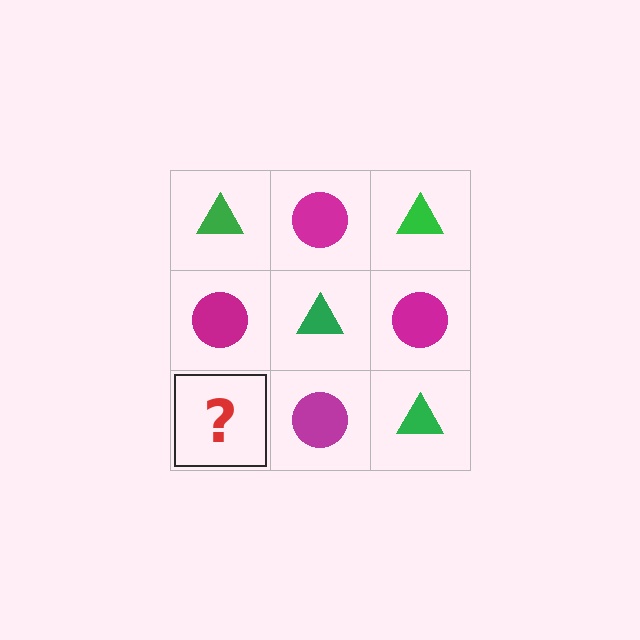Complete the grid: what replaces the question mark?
The question mark should be replaced with a green triangle.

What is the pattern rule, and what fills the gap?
The rule is that it alternates green triangle and magenta circle in a checkerboard pattern. The gap should be filled with a green triangle.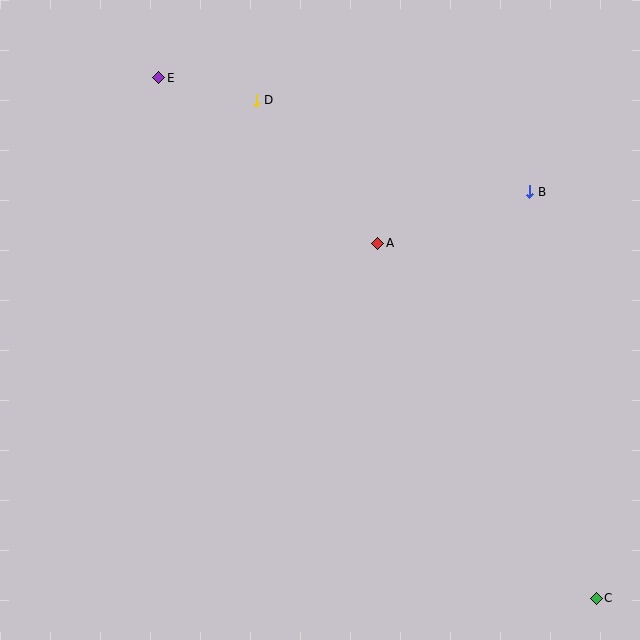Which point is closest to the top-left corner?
Point E is closest to the top-left corner.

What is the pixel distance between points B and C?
The distance between B and C is 412 pixels.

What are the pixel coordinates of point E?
Point E is at (159, 78).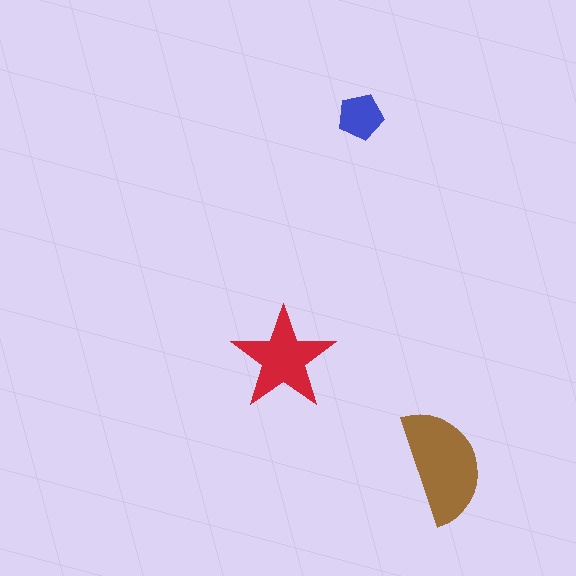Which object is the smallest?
The blue pentagon.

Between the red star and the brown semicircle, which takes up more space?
The brown semicircle.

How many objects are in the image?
There are 3 objects in the image.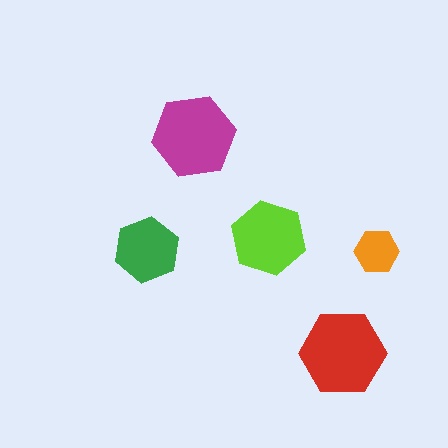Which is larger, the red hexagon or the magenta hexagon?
The red one.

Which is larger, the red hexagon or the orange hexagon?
The red one.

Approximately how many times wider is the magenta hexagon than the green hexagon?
About 1.5 times wider.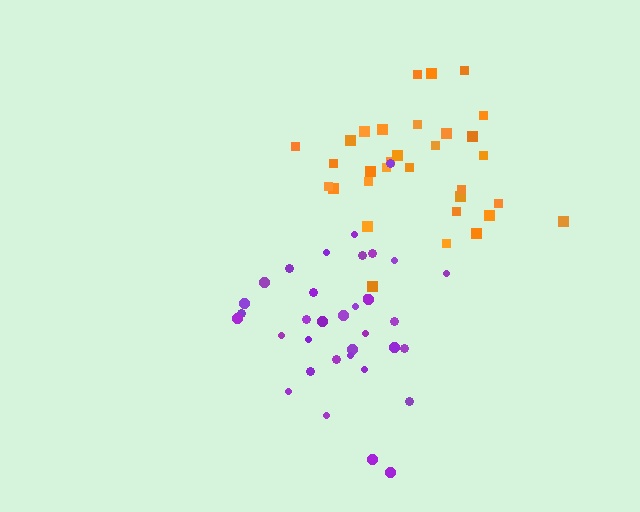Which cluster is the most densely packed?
Purple.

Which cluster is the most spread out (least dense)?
Orange.